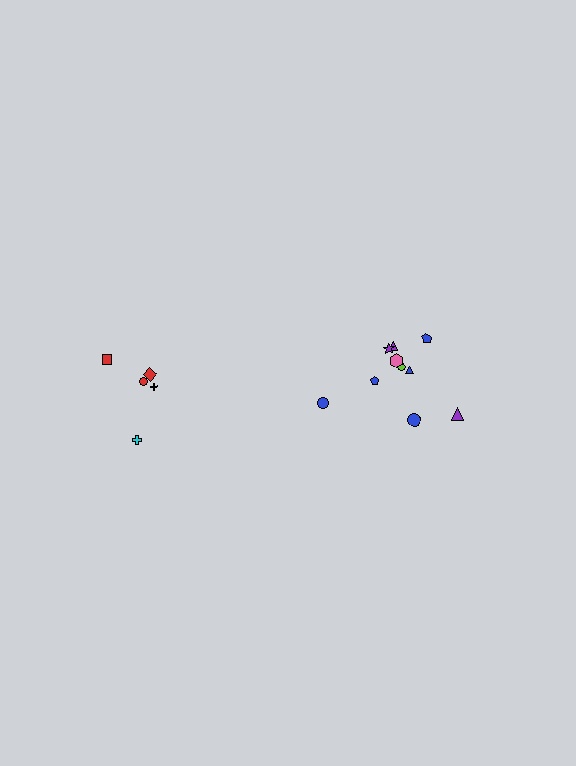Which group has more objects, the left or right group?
The right group.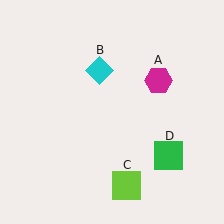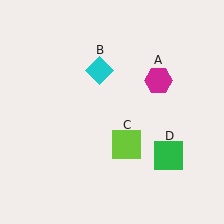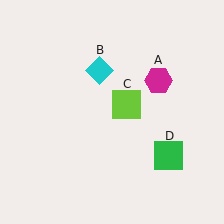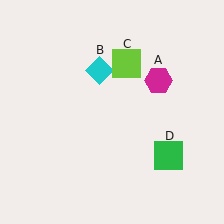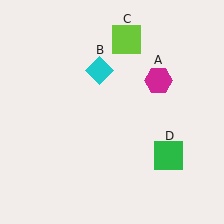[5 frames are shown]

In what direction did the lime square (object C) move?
The lime square (object C) moved up.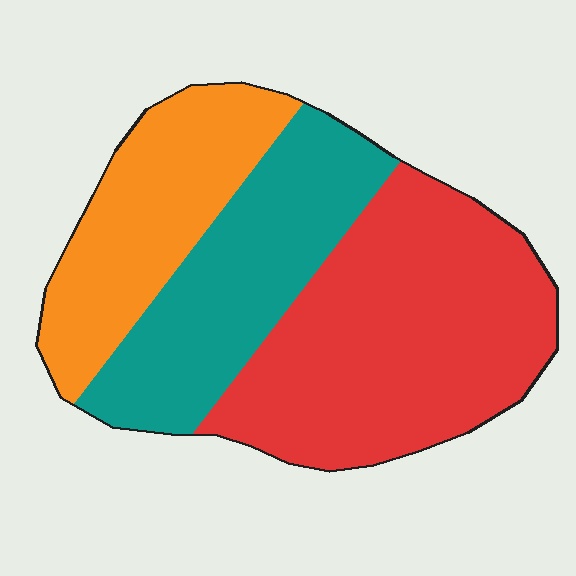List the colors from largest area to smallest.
From largest to smallest: red, teal, orange.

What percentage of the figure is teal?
Teal covers 29% of the figure.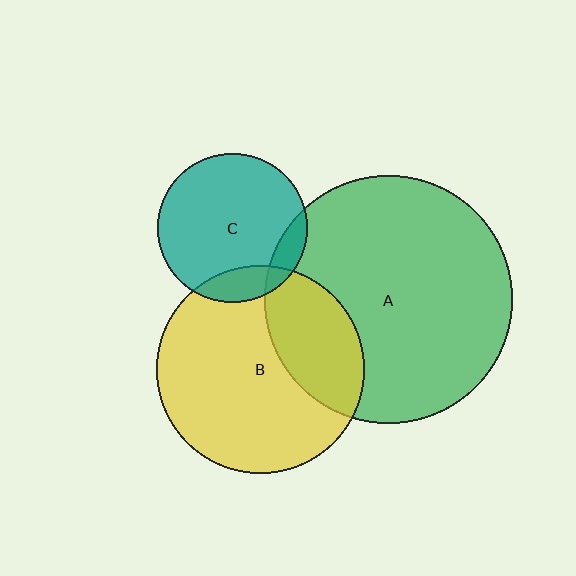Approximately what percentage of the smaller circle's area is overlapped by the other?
Approximately 10%.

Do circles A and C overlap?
Yes.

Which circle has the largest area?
Circle A (green).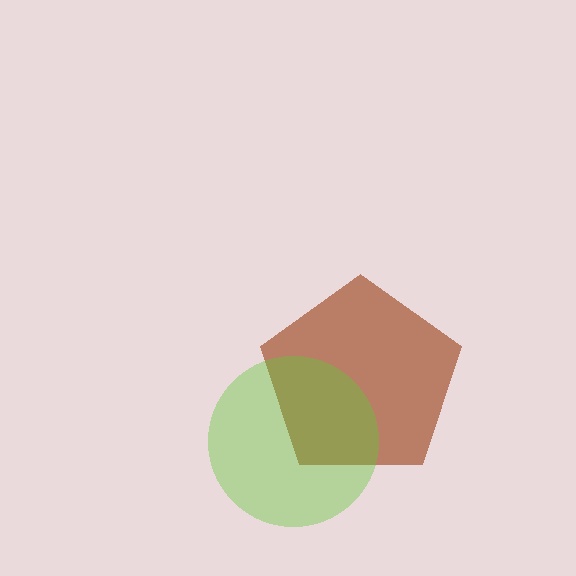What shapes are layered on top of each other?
The layered shapes are: a brown pentagon, a lime circle.